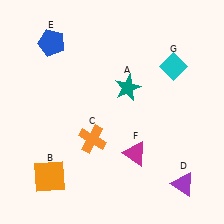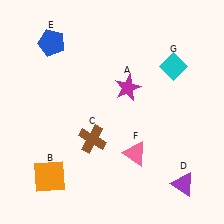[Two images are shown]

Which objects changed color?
A changed from teal to magenta. C changed from orange to brown. F changed from magenta to pink.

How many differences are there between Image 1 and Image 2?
There are 3 differences between the two images.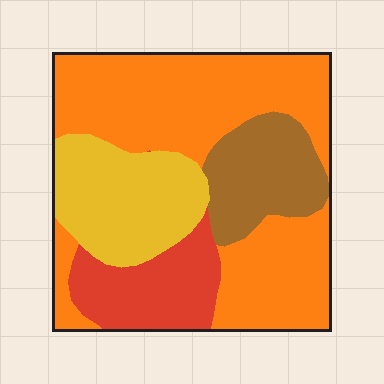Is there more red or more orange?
Orange.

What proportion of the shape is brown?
Brown covers around 15% of the shape.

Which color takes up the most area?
Orange, at roughly 50%.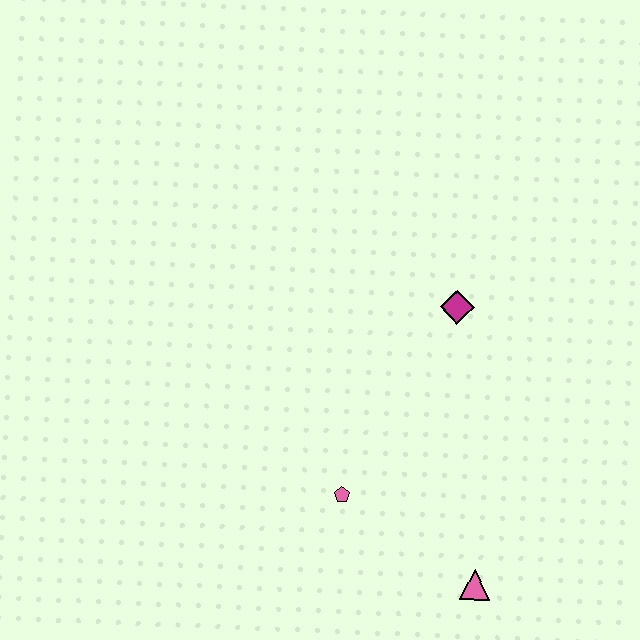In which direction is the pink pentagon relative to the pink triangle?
The pink pentagon is to the left of the pink triangle.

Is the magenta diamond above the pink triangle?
Yes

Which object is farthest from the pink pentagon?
The magenta diamond is farthest from the pink pentagon.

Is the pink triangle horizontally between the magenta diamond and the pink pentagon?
No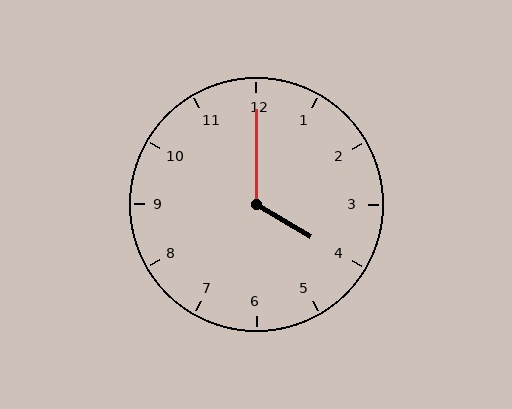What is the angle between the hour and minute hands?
Approximately 120 degrees.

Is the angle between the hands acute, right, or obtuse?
It is obtuse.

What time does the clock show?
4:00.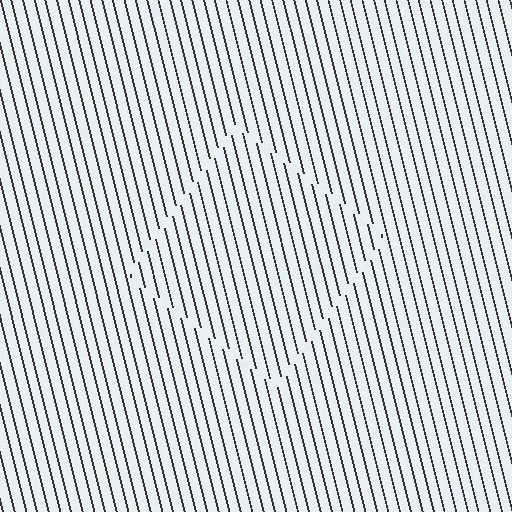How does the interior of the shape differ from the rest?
The interior of the shape contains the same grating, shifted by half a period — the contour is defined by the phase discontinuity where line-ends from the inner and outer gratings abut.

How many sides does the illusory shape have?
4 sides — the line-ends trace a square.